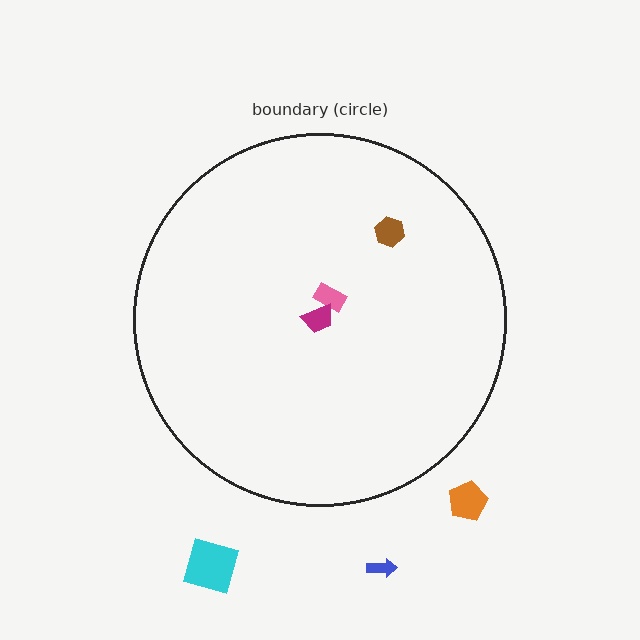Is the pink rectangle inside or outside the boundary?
Inside.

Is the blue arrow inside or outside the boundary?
Outside.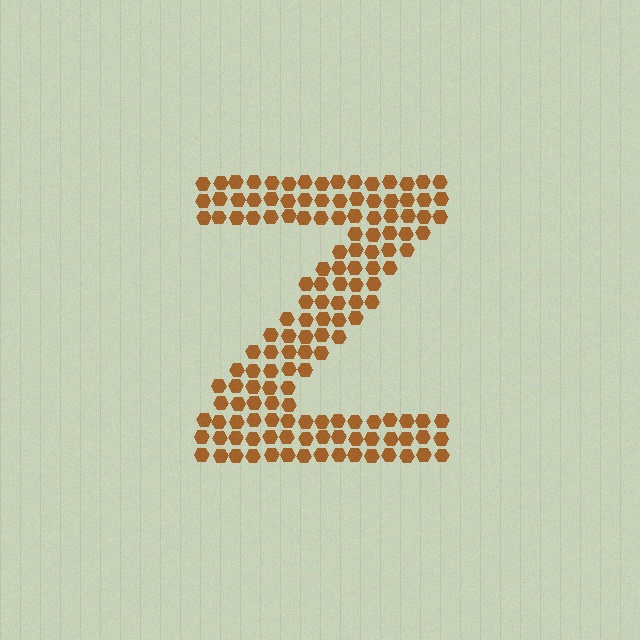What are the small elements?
The small elements are hexagons.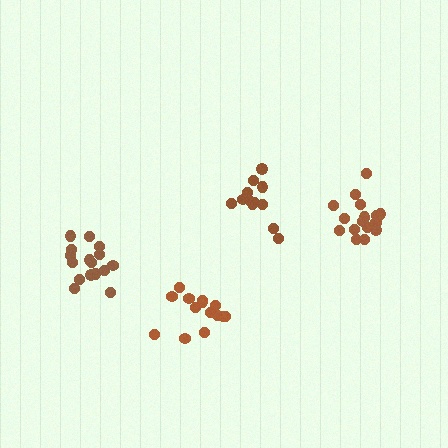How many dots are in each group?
Group 1: 16 dots, Group 2: 17 dots, Group 3: 12 dots, Group 4: 14 dots (59 total).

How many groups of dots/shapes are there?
There are 4 groups.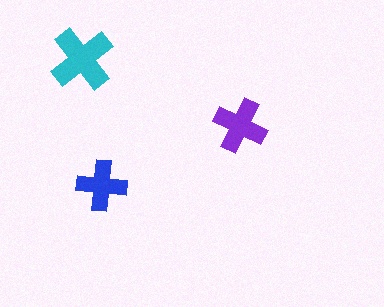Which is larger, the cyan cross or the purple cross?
The cyan one.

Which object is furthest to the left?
The cyan cross is leftmost.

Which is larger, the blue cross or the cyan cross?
The cyan one.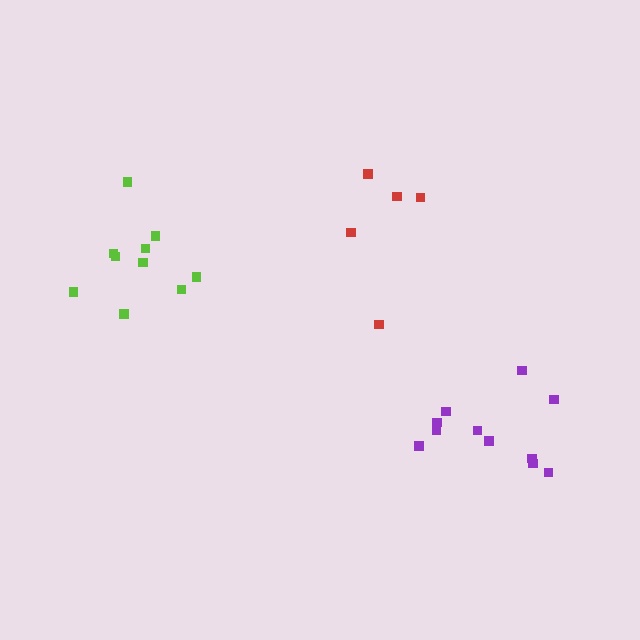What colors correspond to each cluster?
The clusters are colored: lime, purple, red.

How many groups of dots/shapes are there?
There are 3 groups.